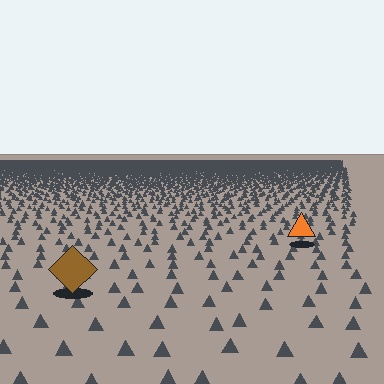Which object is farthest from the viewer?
The orange triangle is farthest from the viewer. It appears smaller and the ground texture around it is denser.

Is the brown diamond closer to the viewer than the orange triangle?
Yes. The brown diamond is closer — you can tell from the texture gradient: the ground texture is coarser near it.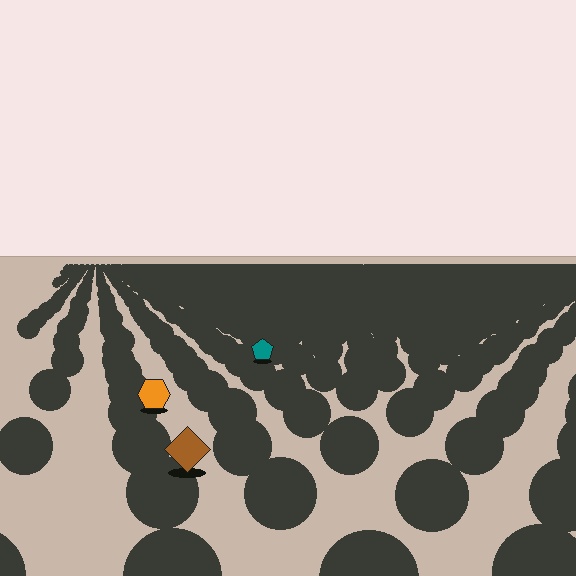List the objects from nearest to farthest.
From nearest to farthest: the brown diamond, the orange hexagon, the teal pentagon.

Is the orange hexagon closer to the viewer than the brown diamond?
No. The brown diamond is closer — you can tell from the texture gradient: the ground texture is coarser near it.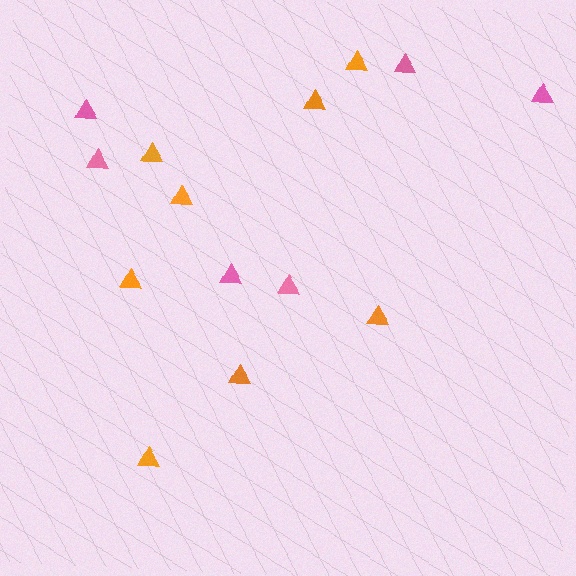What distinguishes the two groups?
There are 2 groups: one group of pink triangles (6) and one group of orange triangles (8).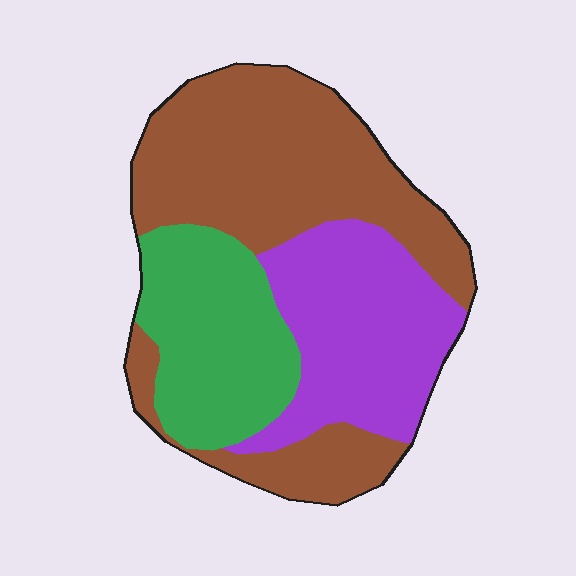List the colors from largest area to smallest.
From largest to smallest: brown, purple, green.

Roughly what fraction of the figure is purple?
Purple covers around 30% of the figure.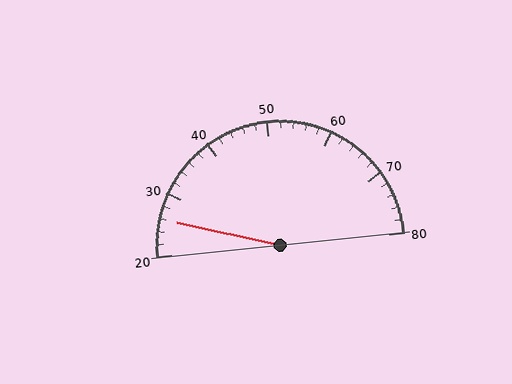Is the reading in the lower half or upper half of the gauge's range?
The reading is in the lower half of the range (20 to 80).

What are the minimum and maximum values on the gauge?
The gauge ranges from 20 to 80.